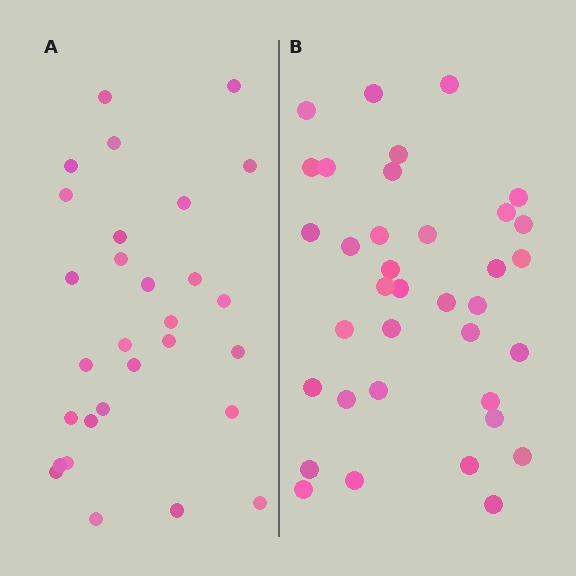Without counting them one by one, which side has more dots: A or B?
Region B (the right region) has more dots.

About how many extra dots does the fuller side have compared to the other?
Region B has roughly 8 or so more dots than region A.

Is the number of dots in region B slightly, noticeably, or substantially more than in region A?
Region B has only slightly more — the two regions are fairly close. The ratio is roughly 1.2 to 1.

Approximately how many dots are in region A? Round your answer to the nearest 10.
About 30 dots. (The exact count is 29, which rounds to 30.)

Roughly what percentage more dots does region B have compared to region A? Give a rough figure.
About 25% more.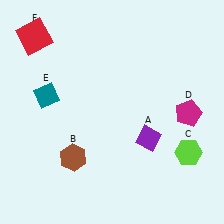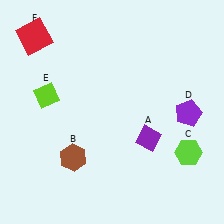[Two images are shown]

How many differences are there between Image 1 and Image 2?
There are 2 differences between the two images.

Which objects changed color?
D changed from magenta to purple. E changed from teal to lime.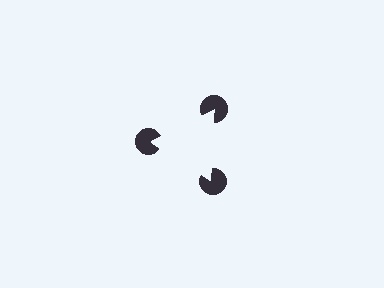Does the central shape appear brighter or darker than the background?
It typically appears slightly brighter than the background, even though no actual brightness change is drawn.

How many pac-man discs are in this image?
There are 3 — one at each vertex of the illusory triangle.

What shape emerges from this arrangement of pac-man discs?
An illusory triangle — its edges are inferred from the aligned wedge cuts in the pac-man discs, not physically drawn.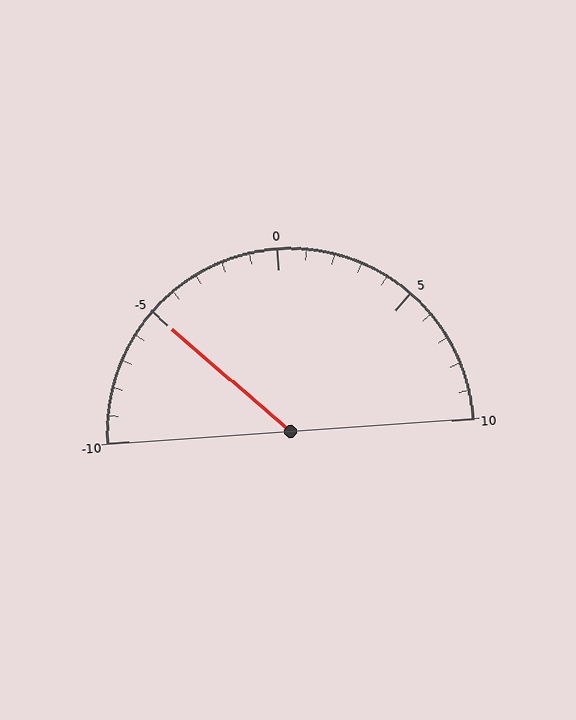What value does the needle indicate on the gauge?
The needle indicates approximately -5.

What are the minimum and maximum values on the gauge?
The gauge ranges from -10 to 10.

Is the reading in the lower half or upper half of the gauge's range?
The reading is in the lower half of the range (-10 to 10).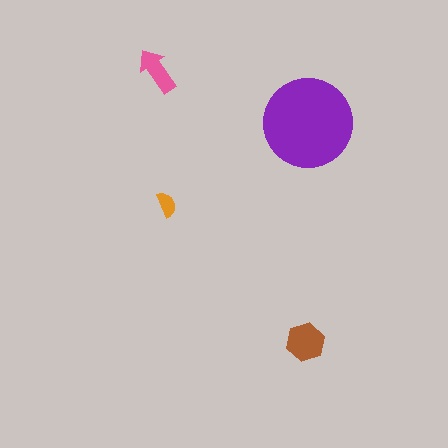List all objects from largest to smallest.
The purple circle, the brown hexagon, the pink arrow, the orange semicircle.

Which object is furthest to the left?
The pink arrow is leftmost.